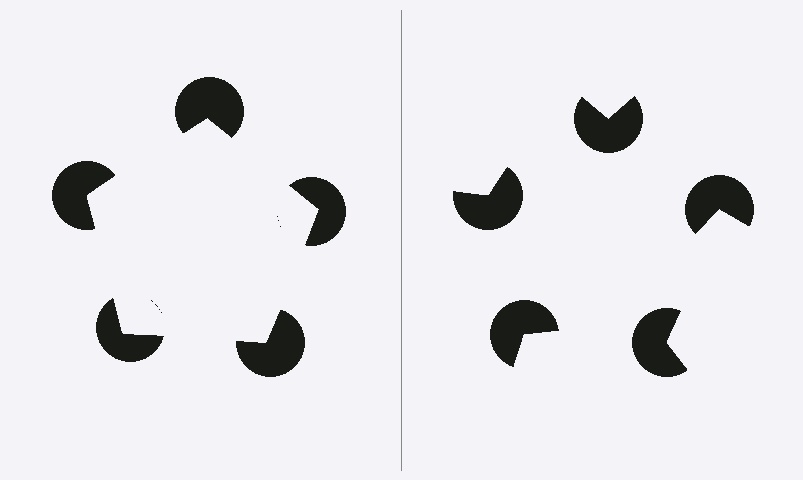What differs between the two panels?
The pac-man discs are positioned identically on both sides; only the wedge orientations differ. On the left they align to a pentagon; on the right they are misaligned.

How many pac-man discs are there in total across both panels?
10 — 5 on each side.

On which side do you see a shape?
An illusory pentagon appears on the left side. On the right side the wedge cuts are rotated, so no coherent shape forms.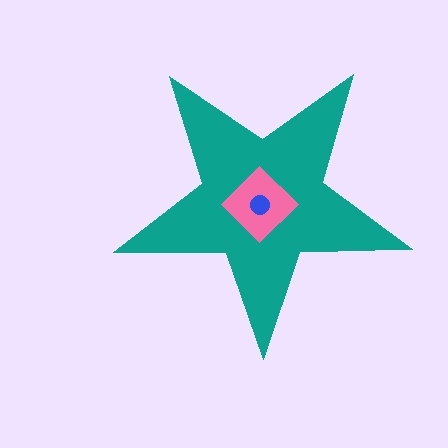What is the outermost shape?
The teal star.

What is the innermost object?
The blue circle.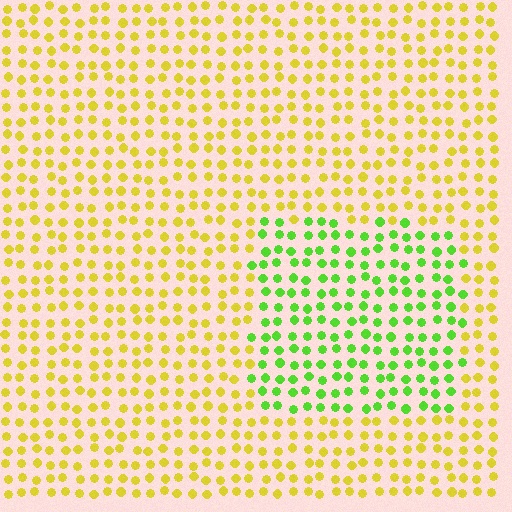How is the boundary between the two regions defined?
The boundary is defined purely by a slight shift in hue (about 51 degrees). Spacing, size, and orientation are identical on both sides.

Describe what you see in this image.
The image is filled with small yellow elements in a uniform arrangement. A rectangle-shaped region is visible where the elements are tinted to a slightly different hue, forming a subtle color boundary.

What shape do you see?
I see a rectangle.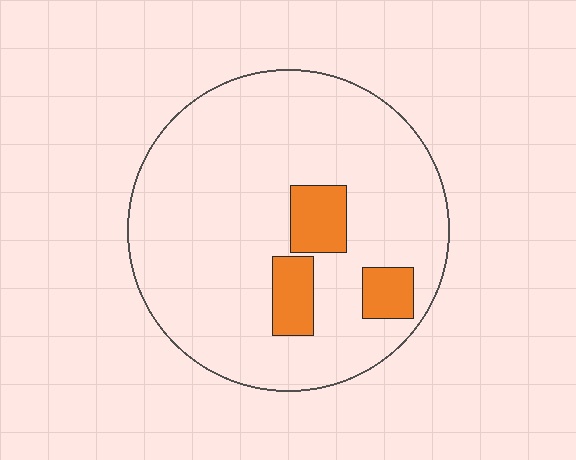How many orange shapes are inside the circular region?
3.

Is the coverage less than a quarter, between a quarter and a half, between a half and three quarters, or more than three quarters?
Less than a quarter.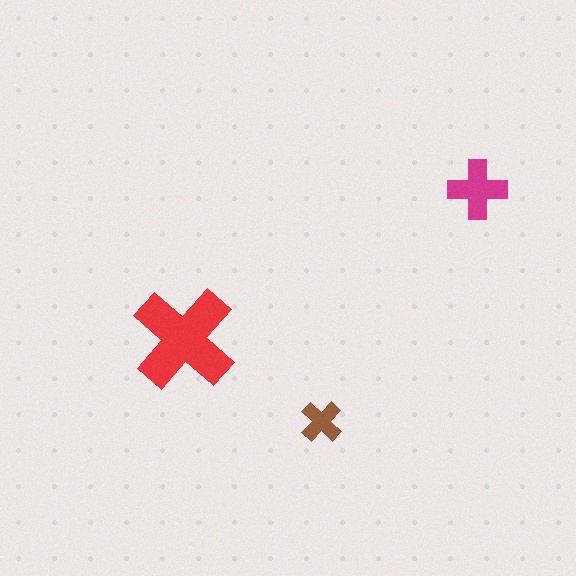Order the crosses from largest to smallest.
the red one, the magenta one, the brown one.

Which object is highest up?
The magenta cross is topmost.